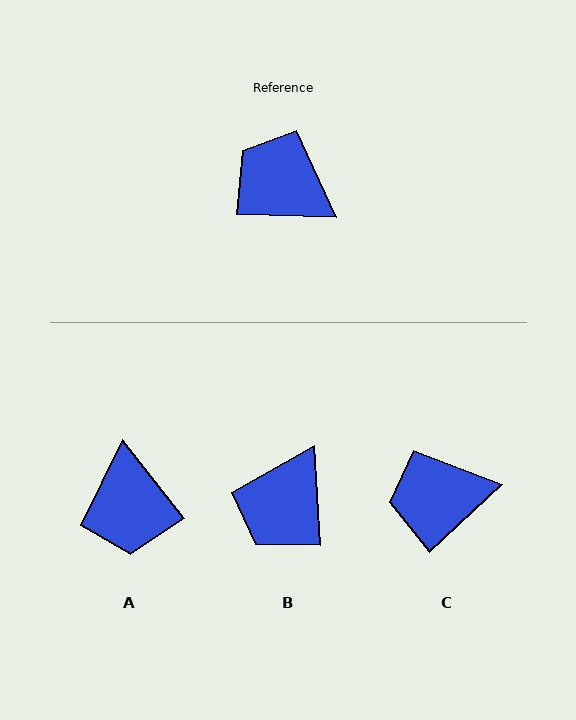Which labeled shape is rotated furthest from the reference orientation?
A, about 130 degrees away.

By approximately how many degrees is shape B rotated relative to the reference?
Approximately 94 degrees counter-clockwise.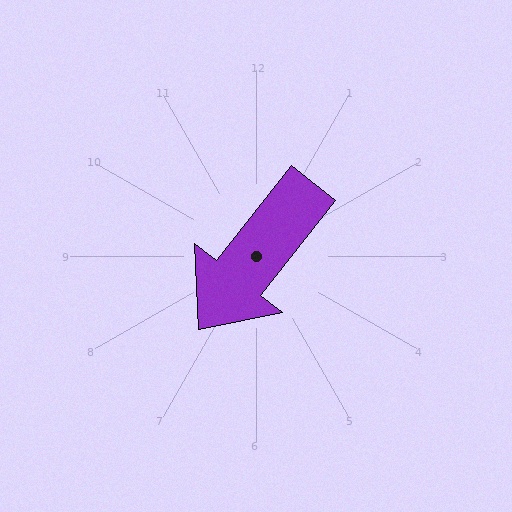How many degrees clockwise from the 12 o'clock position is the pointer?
Approximately 218 degrees.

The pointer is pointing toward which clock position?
Roughly 7 o'clock.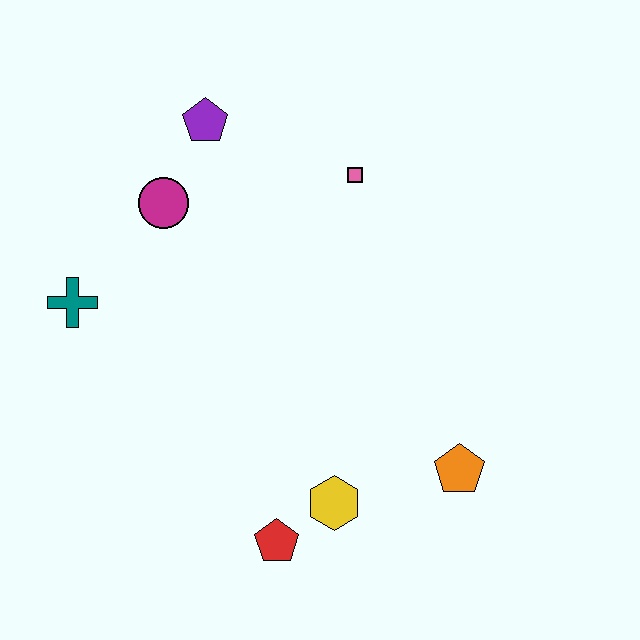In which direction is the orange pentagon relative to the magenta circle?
The orange pentagon is to the right of the magenta circle.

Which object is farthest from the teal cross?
The orange pentagon is farthest from the teal cross.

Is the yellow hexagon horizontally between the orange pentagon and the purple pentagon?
Yes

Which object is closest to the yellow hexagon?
The red pentagon is closest to the yellow hexagon.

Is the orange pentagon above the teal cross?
No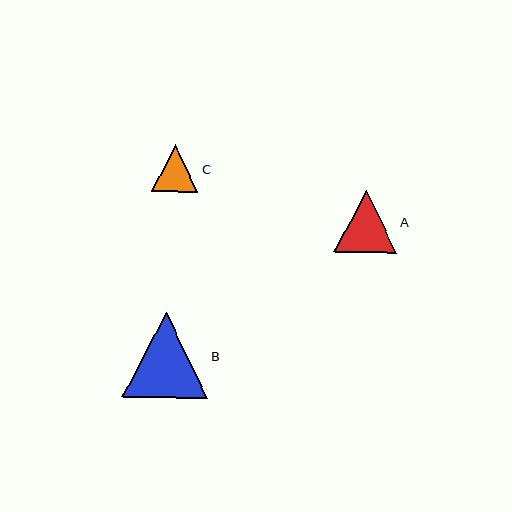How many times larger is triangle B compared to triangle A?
Triangle B is approximately 1.4 times the size of triangle A.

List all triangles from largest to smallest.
From largest to smallest: B, A, C.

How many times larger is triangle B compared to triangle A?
Triangle B is approximately 1.4 times the size of triangle A.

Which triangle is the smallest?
Triangle C is the smallest with a size of approximately 47 pixels.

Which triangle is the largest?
Triangle B is the largest with a size of approximately 85 pixels.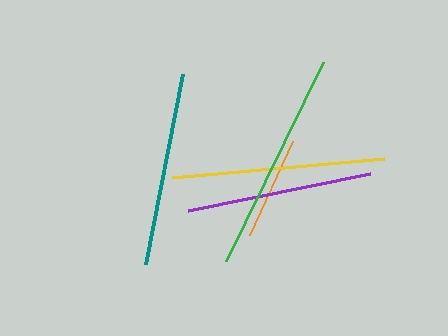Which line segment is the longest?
The green line is the longest at approximately 221 pixels.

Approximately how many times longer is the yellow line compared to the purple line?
The yellow line is approximately 1.1 times the length of the purple line.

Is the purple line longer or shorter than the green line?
The green line is longer than the purple line.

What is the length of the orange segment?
The orange segment is approximately 103 pixels long.